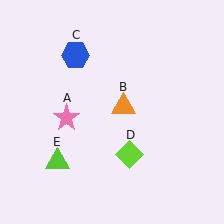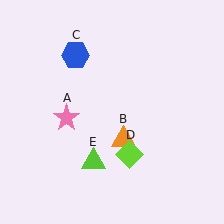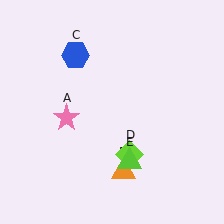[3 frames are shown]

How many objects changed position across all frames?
2 objects changed position: orange triangle (object B), lime triangle (object E).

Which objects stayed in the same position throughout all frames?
Pink star (object A) and blue hexagon (object C) and lime diamond (object D) remained stationary.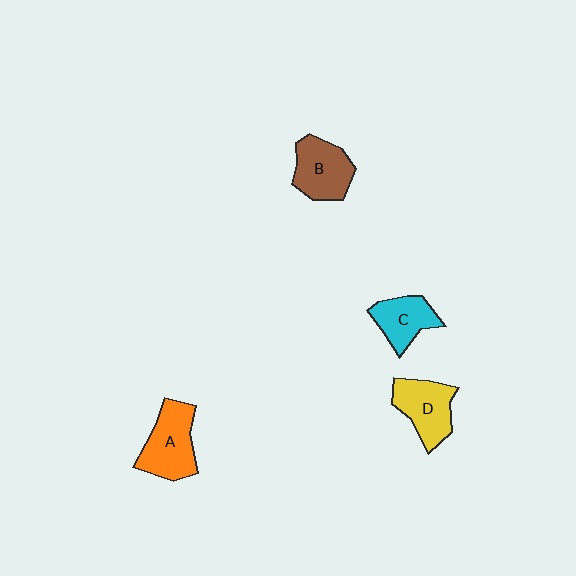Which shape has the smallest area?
Shape C (cyan).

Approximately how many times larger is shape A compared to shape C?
Approximately 1.3 times.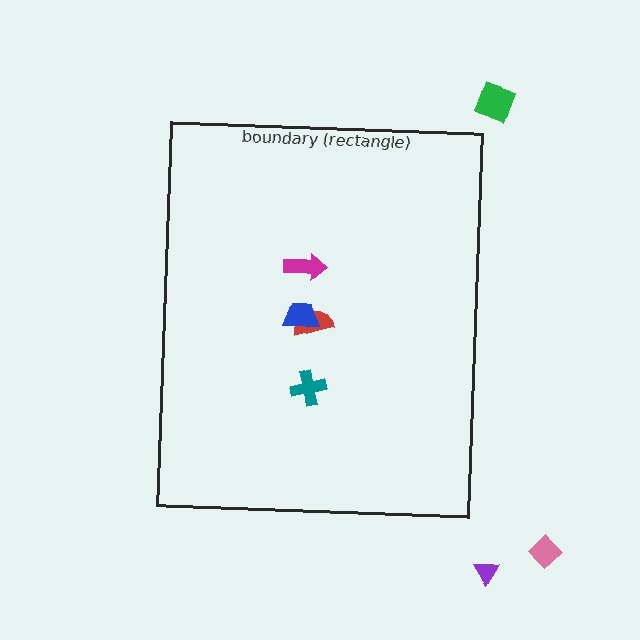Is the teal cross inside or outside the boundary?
Inside.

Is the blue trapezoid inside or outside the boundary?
Inside.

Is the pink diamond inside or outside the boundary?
Outside.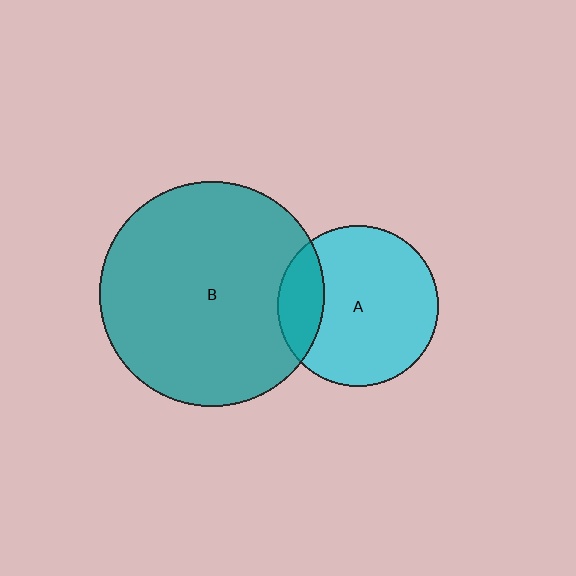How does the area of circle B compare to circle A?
Approximately 2.0 times.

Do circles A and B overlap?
Yes.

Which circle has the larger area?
Circle B (teal).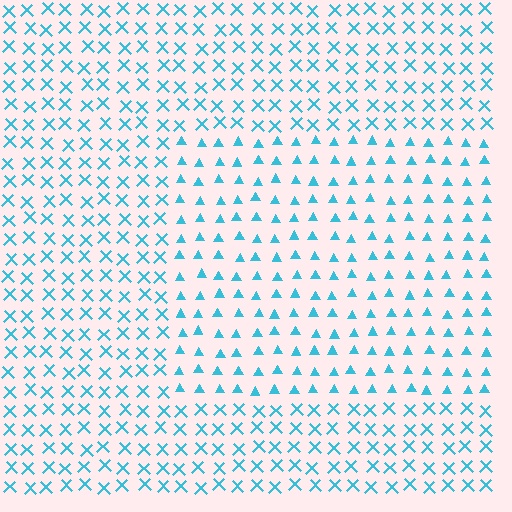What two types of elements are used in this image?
The image uses triangles inside the rectangle region and X marks outside it.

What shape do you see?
I see a rectangle.